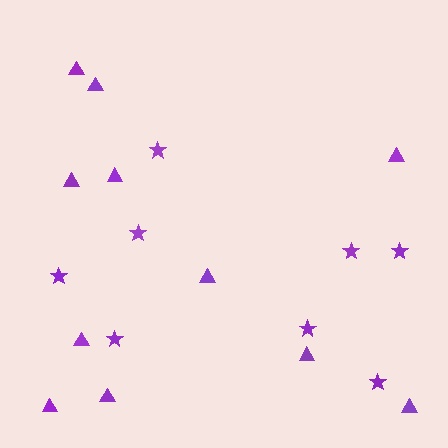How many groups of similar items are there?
There are 2 groups: one group of triangles (11) and one group of stars (8).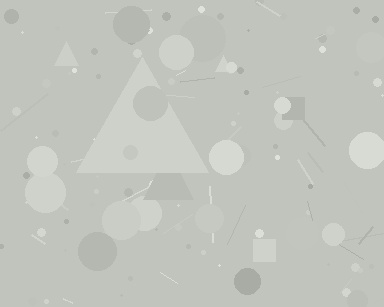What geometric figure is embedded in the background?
A triangle is embedded in the background.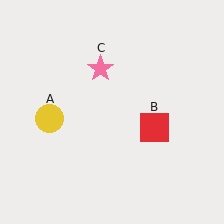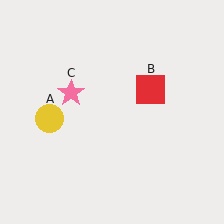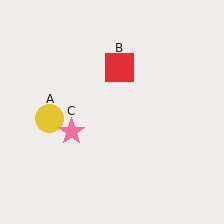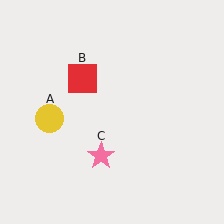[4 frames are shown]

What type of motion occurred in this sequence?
The red square (object B), pink star (object C) rotated counterclockwise around the center of the scene.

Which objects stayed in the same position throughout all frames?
Yellow circle (object A) remained stationary.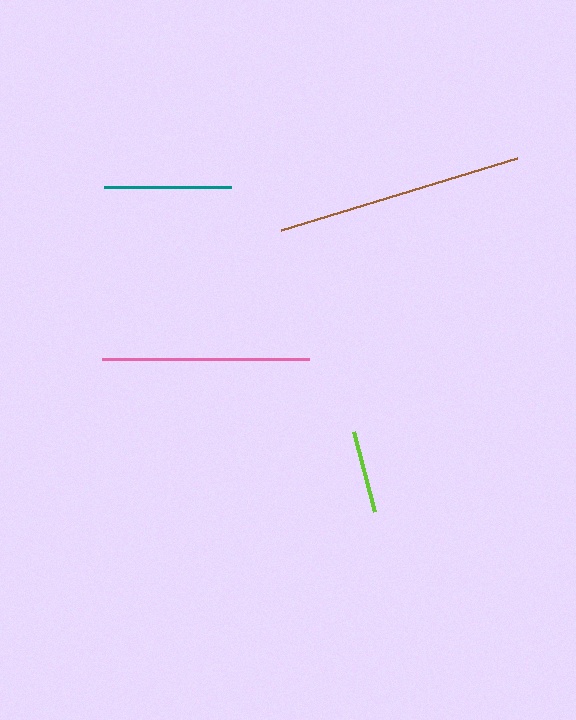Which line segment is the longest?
The brown line is the longest at approximately 247 pixels.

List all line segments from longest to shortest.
From longest to shortest: brown, pink, teal, lime.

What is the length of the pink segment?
The pink segment is approximately 207 pixels long.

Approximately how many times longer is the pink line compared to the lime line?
The pink line is approximately 2.5 times the length of the lime line.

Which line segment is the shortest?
The lime line is the shortest at approximately 82 pixels.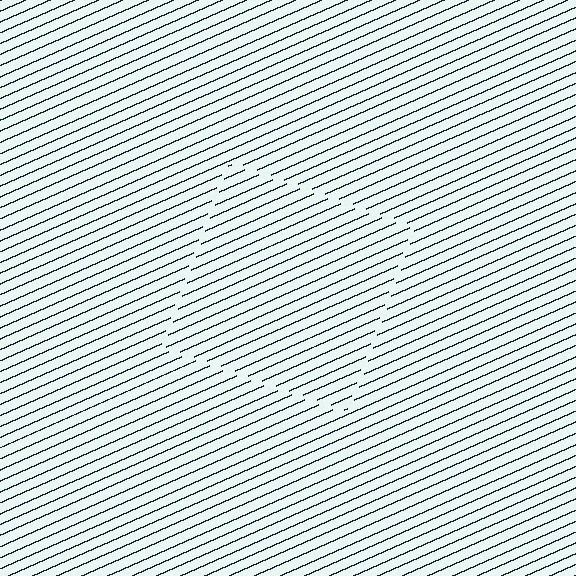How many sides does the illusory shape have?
4 sides — the line-ends trace a square.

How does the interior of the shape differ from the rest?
The interior of the shape contains the same grating, shifted by half a period — the contour is defined by the phase discontinuity where line-ends from the inner and outer gratings abut.